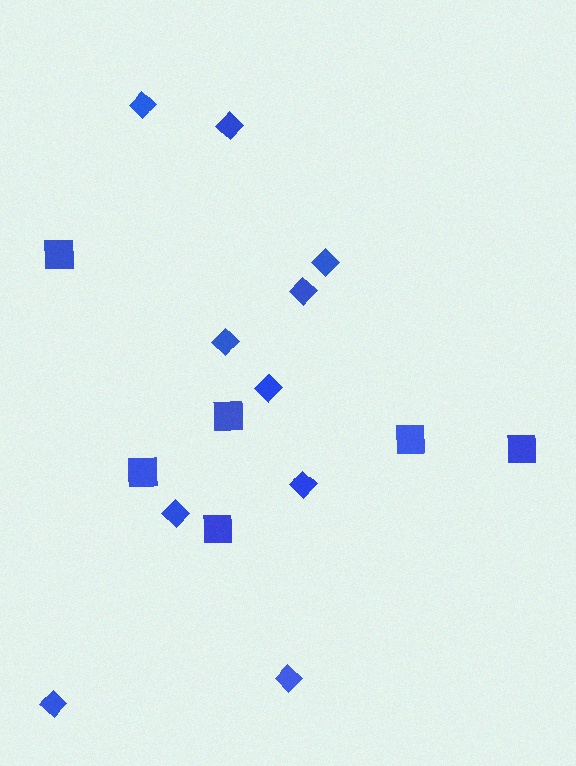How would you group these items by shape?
There are 2 groups: one group of squares (6) and one group of diamonds (10).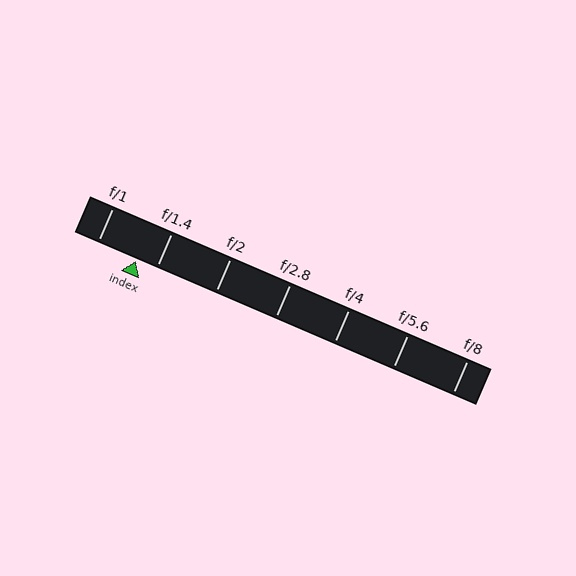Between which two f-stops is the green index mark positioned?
The index mark is between f/1 and f/1.4.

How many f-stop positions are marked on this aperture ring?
There are 7 f-stop positions marked.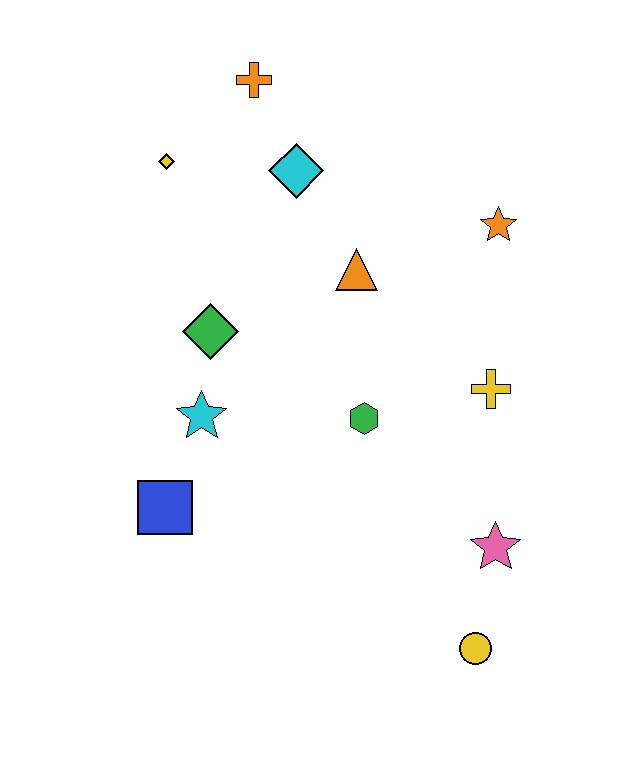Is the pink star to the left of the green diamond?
No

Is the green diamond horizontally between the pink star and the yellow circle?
No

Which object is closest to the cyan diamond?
The orange cross is closest to the cyan diamond.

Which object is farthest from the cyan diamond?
The yellow circle is farthest from the cyan diamond.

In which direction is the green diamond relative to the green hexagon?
The green diamond is to the left of the green hexagon.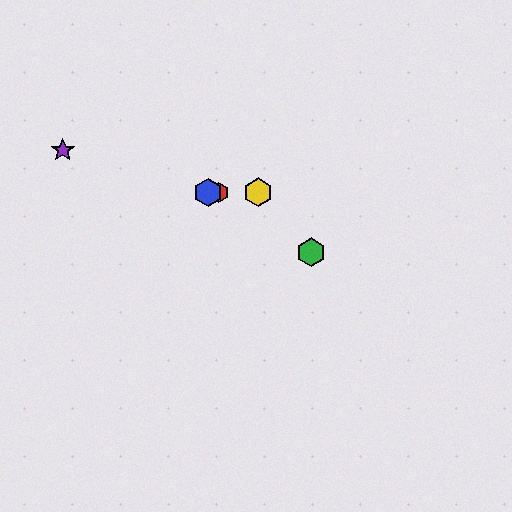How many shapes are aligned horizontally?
3 shapes (the red hexagon, the blue hexagon, the yellow hexagon) are aligned horizontally.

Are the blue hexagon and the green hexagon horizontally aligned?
No, the blue hexagon is at y≈192 and the green hexagon is at y≈252.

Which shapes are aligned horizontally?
The red hexagon, the blue hexagon, the yellow hexagon are aligned horizontally.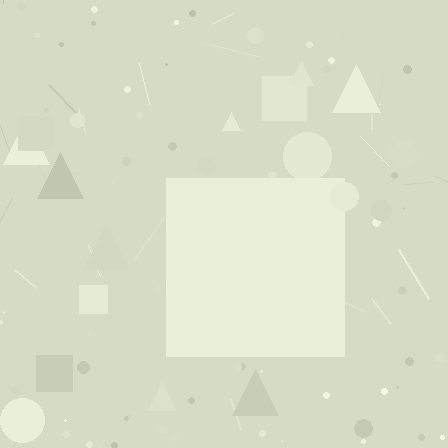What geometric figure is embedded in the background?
A square is embedded in the background.